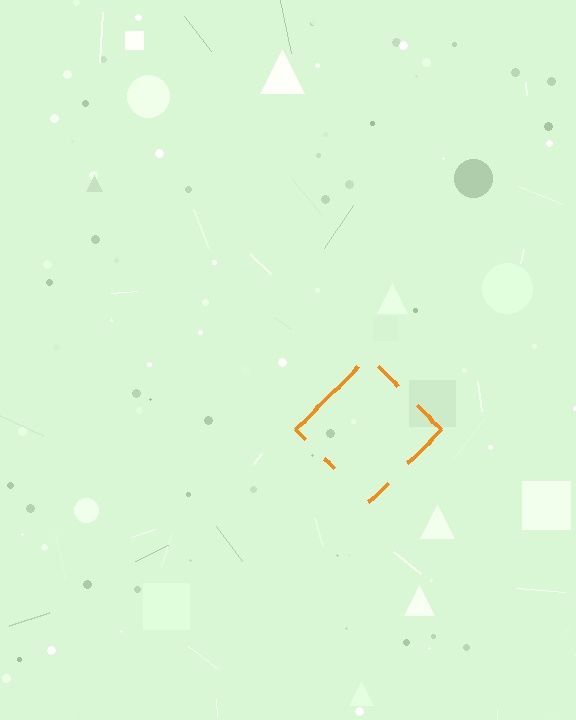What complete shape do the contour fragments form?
The contour fragments form a diamond.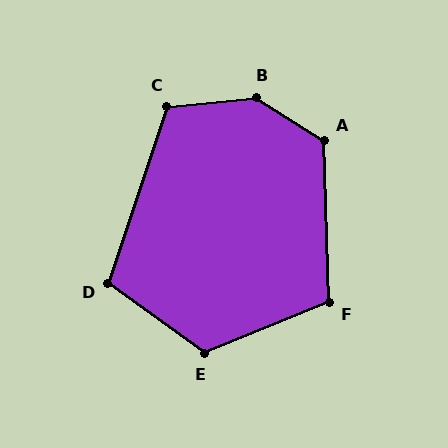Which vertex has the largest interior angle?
B, at approximately 142 degrees.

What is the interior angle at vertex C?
Approximately 114 degrees (obtuse).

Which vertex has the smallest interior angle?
D, at approximately 107 degrees.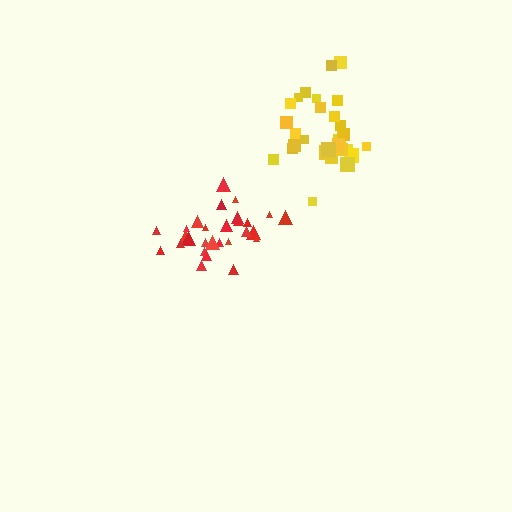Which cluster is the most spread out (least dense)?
Red.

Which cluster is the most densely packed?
Yellow.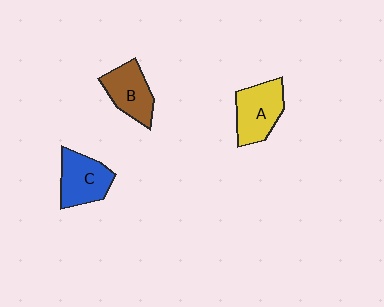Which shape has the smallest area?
Shape B (brown).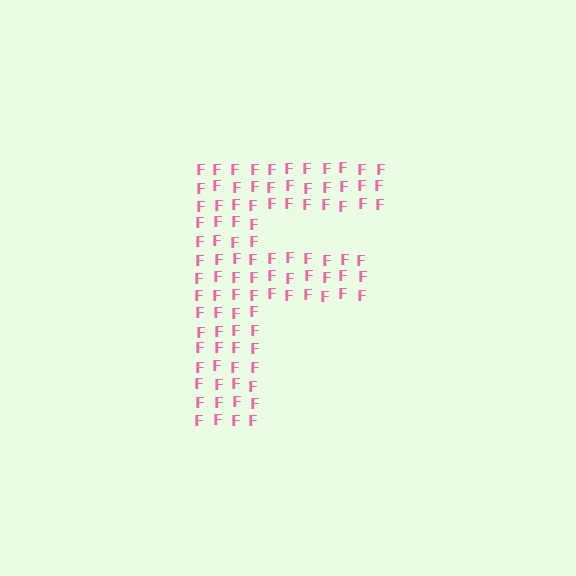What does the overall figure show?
The overall figure shows the letter F.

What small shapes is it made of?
It is made of small letter F's.